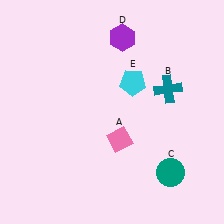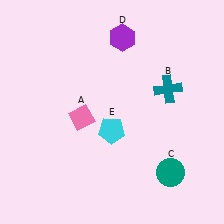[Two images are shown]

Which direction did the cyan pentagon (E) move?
The cyan pentagon (E) moved down.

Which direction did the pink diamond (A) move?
The pink diamond (A) moved left.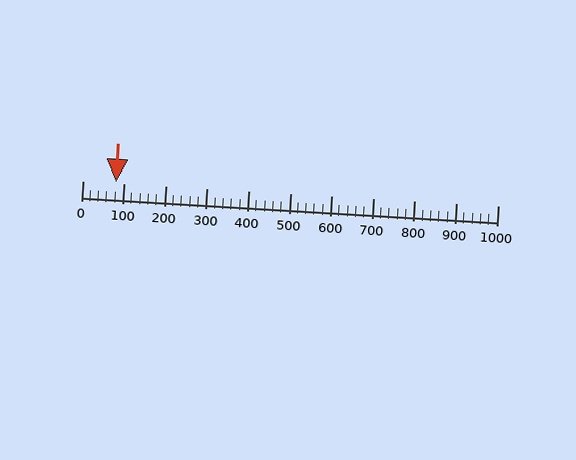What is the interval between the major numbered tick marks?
The major tick marks are spaced 100 units apart.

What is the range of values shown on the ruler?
The ruler shows values from 0 to 1000.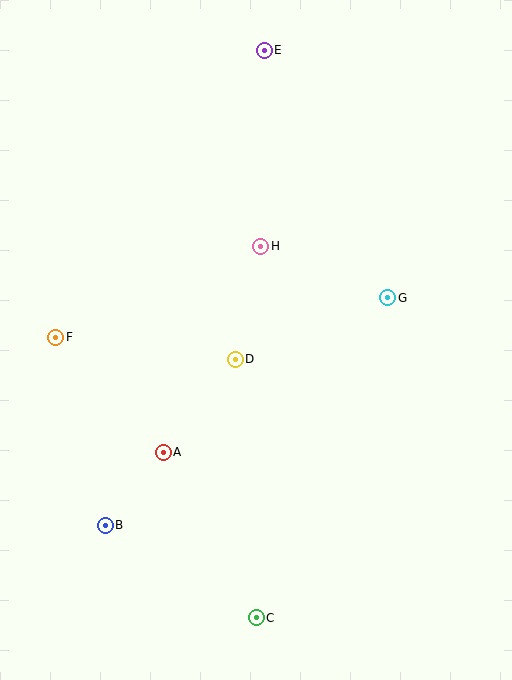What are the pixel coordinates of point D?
Point D is at (235, 359).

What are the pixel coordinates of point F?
Point F is at (56, 337).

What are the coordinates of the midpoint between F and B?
The midpoint between F and B is at (81, 431).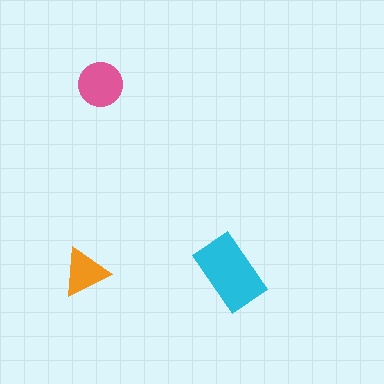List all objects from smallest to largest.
The orange triangle, the pink circle, the cyan rectangle.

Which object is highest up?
The pink circle is topmost.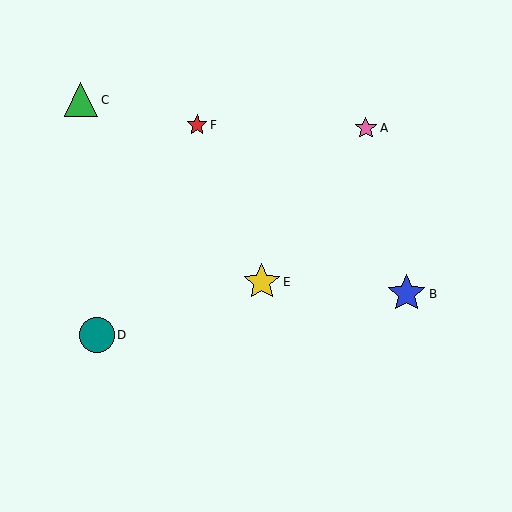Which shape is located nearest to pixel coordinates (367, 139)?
The pink star (labeled A) at (366, 128) is nearest to that location.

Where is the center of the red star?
The center of the red star is at (197, 125).